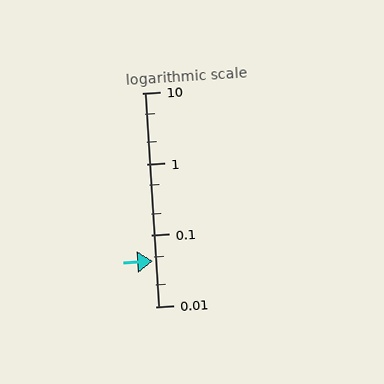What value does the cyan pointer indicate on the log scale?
The pointer indicates approximately 0.044.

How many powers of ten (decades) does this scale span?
The scale spans 3 decades, from 0.01 to 10.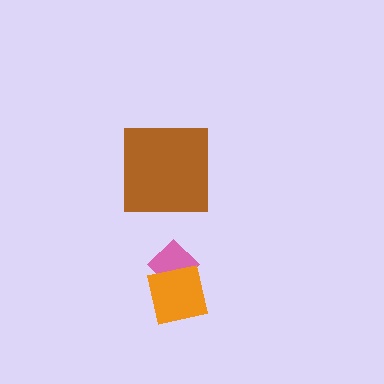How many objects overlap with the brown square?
0 objects overlap with the brown square.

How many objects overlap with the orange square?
1 object overlaps with the orange square.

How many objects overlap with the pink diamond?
1 object overlaps with the pink diamond.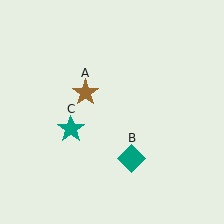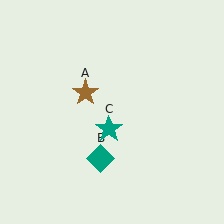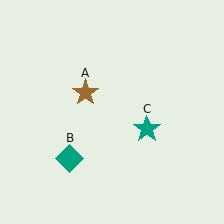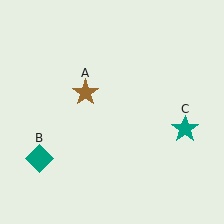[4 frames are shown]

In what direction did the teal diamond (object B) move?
The teal diamond (object B) moved left.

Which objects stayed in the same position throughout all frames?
Brown star (object A) remained stationary.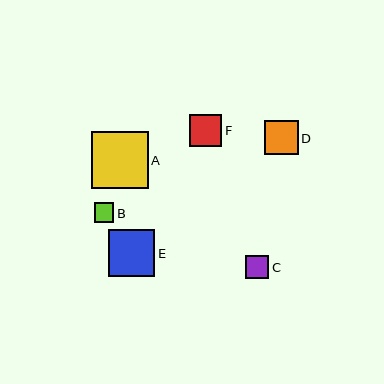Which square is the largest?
Square A is the largest with a size of approximately 57 pixels.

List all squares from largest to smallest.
From largest to smallest: A, E, D, F, C, B.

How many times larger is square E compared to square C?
Square E is approximately 2.0 times the size of square C.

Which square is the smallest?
Square B is the smallest with a size of approximately 20 pixels.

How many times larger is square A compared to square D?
Square A is approximately 1.7 times the size of square D.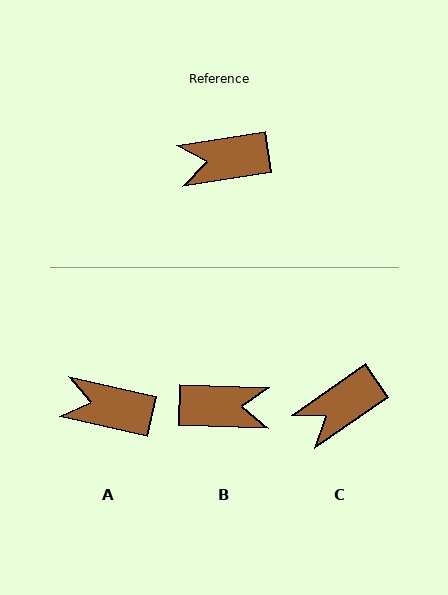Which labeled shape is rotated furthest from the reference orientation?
B, about 169 degrees away.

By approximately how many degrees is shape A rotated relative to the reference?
Approximately 21 degrees clockwise.